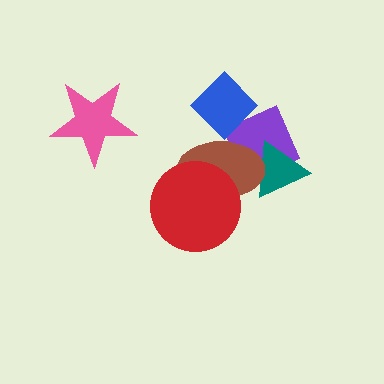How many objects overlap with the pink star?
0 objects overlap with the pink star.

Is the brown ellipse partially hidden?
Yes, it is partially covered by another shape.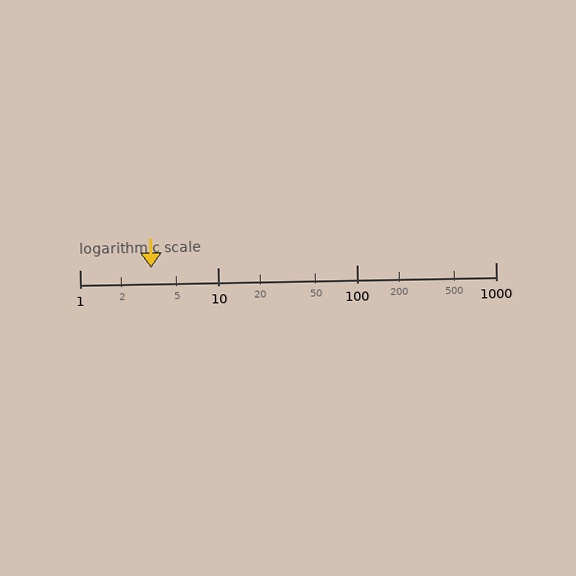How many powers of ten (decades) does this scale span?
The scale spans 3 decades, from 1 to 1000.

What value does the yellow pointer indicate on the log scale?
The pointer indicates approximately 3.3.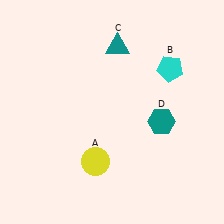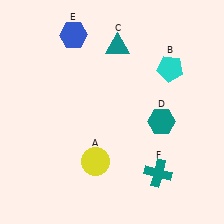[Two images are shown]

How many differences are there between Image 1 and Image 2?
There are 2 differences between the two images.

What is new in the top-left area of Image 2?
A blue hexagon (E) was added in the top-left area of Image 2.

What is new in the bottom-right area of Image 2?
A teal cross (F) was added in the bottom-right area of Image 2.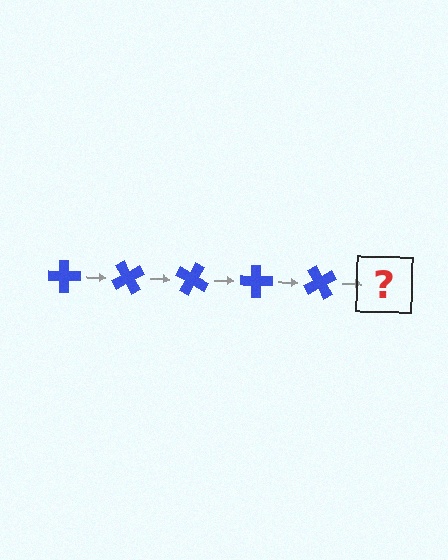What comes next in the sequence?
The next element should be a blue cross rotated 300 degrees.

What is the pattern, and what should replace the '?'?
The pattern is that the cross rotates 60 degrees each step. The '?' should be a blue cross rotated 300 degrees.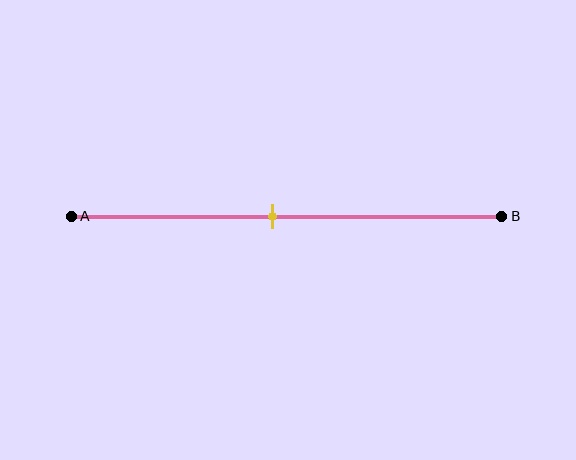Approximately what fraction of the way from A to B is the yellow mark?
The yellow mark is approximately 45% of the way from A to B.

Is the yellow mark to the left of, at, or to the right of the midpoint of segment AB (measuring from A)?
The yellow mark is to the left of the midpoint of segment AB.